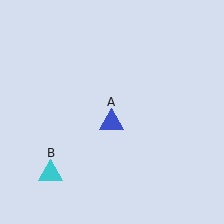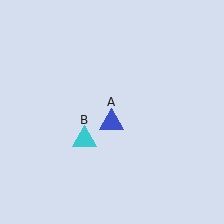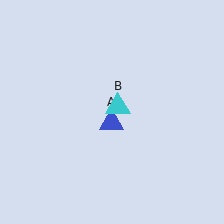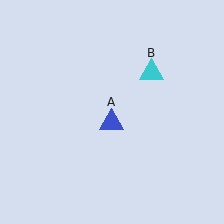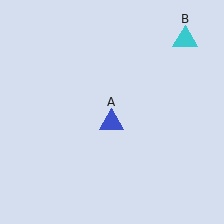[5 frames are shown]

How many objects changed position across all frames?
1 object changed position: cyan triangle (object B).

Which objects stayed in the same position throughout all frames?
Blue triangle (object A) remained stationary.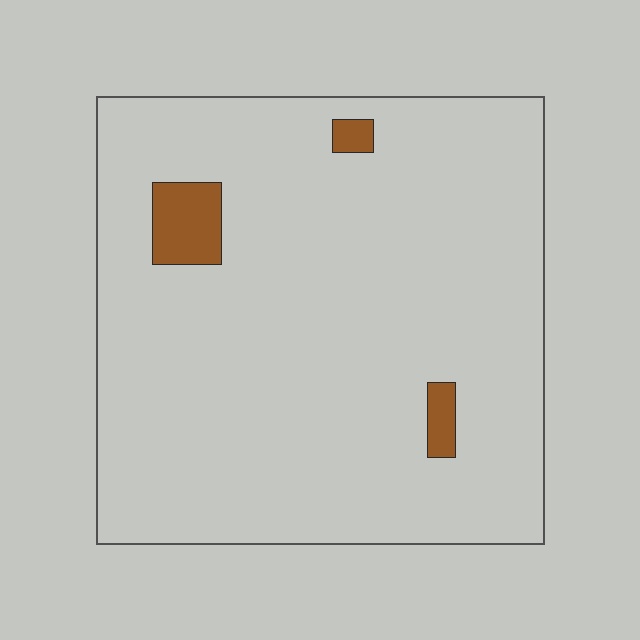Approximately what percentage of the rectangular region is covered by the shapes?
Approximately 5%.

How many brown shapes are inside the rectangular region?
3.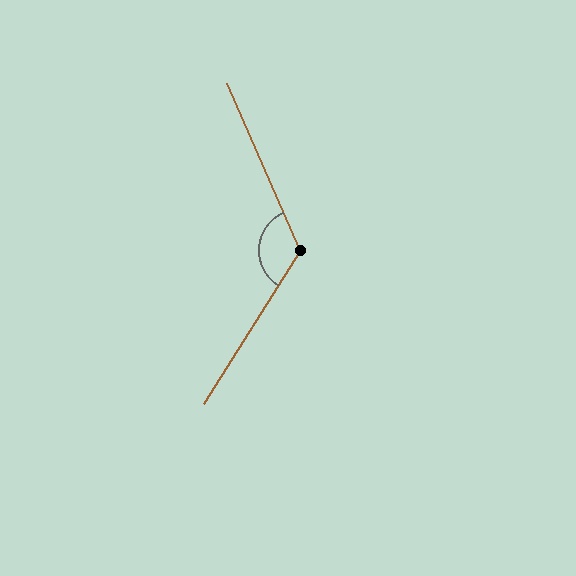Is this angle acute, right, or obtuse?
It is obtuse.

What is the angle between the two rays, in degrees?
Approximately 124 degrees.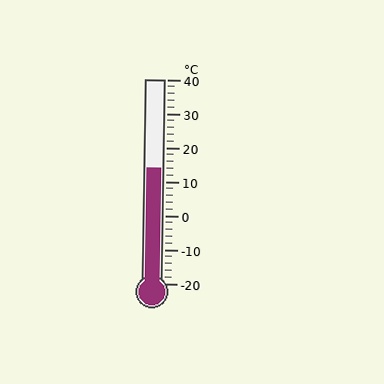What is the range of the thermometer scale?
The thermometer scale ranges from -20°C to 40°C.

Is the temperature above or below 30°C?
The temperature is below 30°C.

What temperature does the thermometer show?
The thermometer shows approximately 14°C.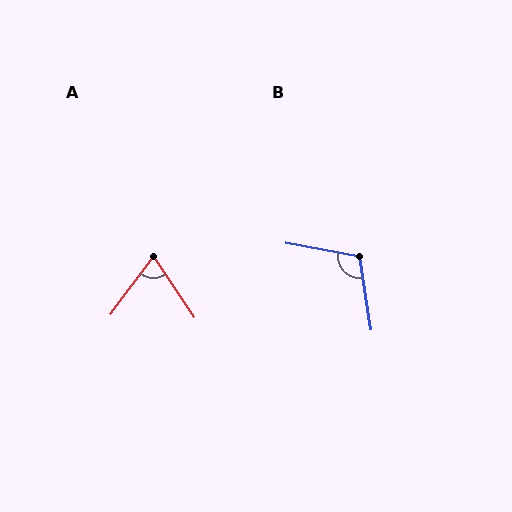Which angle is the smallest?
A, at approximately 71 degrees.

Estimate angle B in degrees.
Approximately 109 degrees.